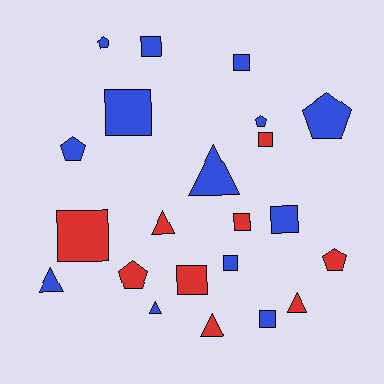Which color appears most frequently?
Blue, with 13 objects.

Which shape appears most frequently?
Square, with 10 objects.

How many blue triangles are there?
There are 3 blue triangles.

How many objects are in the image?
There are 22 objects.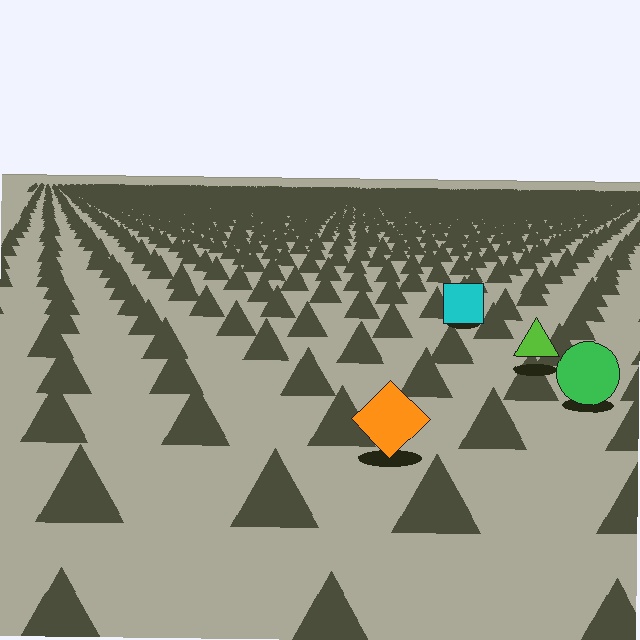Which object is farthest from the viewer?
The cyan square is farthest from the viewer. It appears smaller and the ground texture around it is denser.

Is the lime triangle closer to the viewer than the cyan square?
Yes. The lime triangle is closer — you can tell from the texture gradient: the ground texture is coarser near it.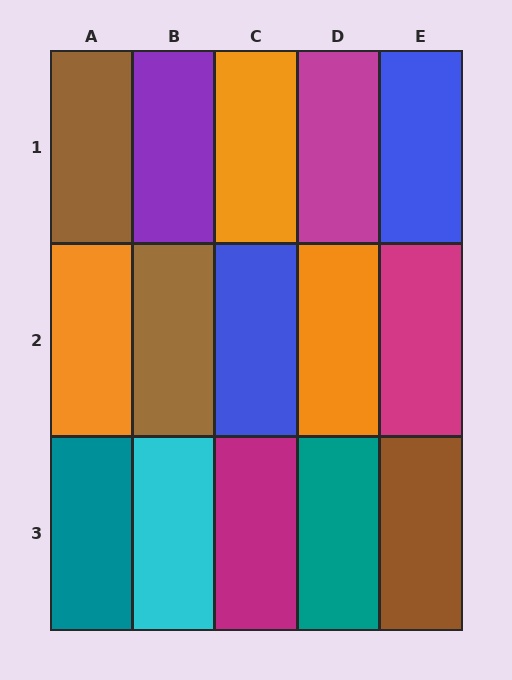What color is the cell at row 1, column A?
Brown.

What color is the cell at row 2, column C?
Blue.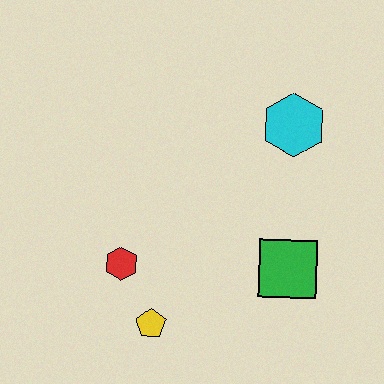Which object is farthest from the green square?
The red hexagon is farthest from the green square.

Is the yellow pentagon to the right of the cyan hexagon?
No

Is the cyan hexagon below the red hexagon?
No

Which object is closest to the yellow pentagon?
The red hexagon is closest to the yellow pentagon.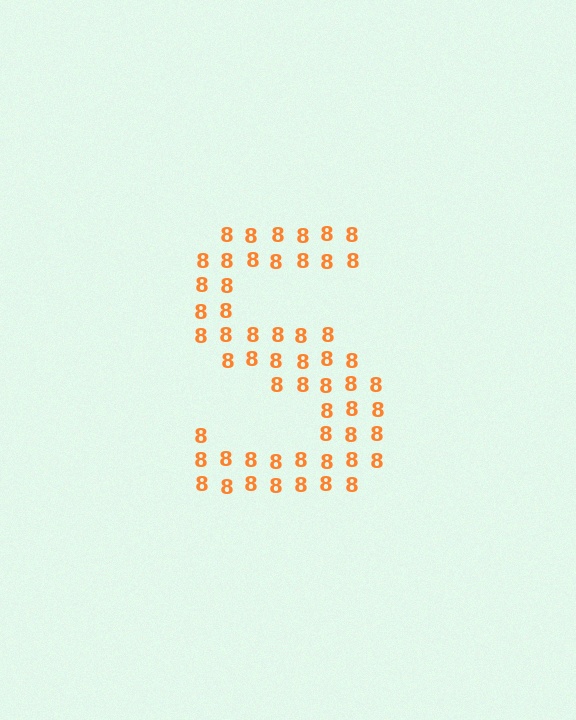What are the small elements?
The small elements are digit 8's.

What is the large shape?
The large shape is the letter S.